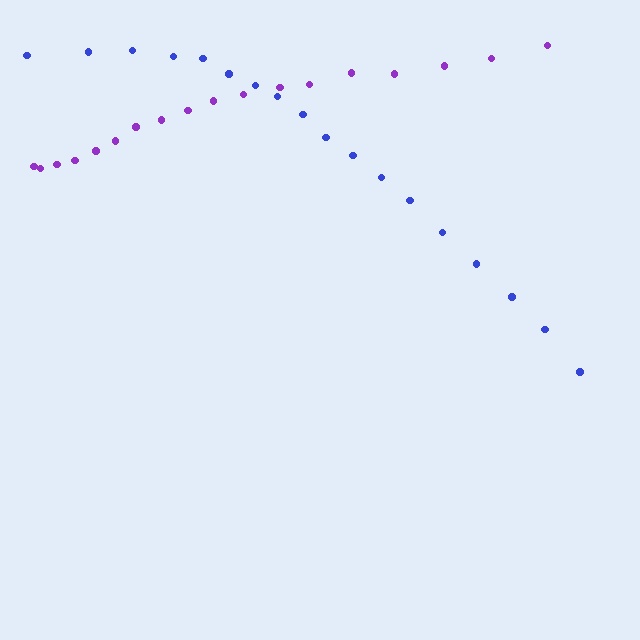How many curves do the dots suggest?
There are 2 distinct paths.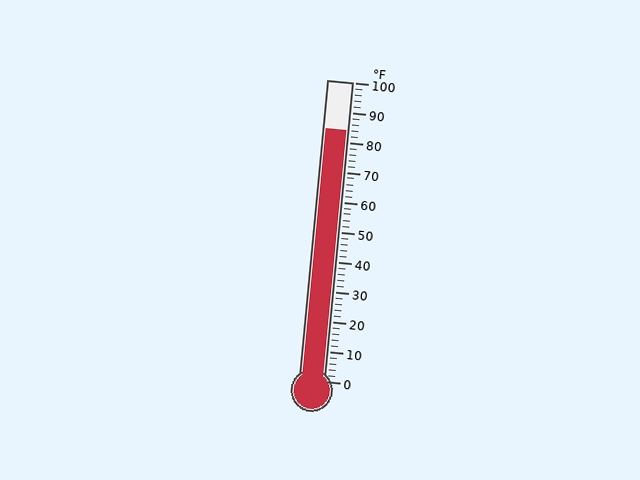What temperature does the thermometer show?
The thermometer shows approximately 84°F.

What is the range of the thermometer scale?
The thermometer scale ranges from 0°F to 100°F.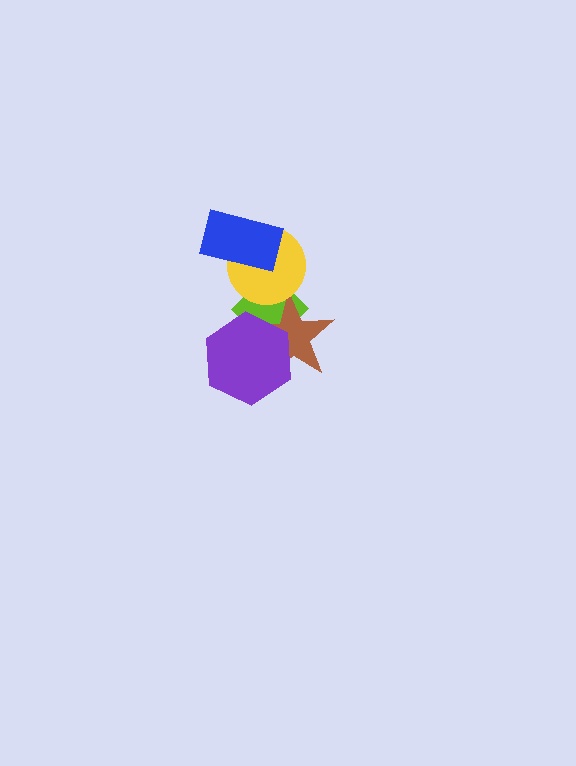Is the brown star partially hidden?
Yes, it is partially covered by another shape.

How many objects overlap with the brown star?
3 objects overlap with the brown star.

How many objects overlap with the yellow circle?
3 objects overlap with the yellow circle.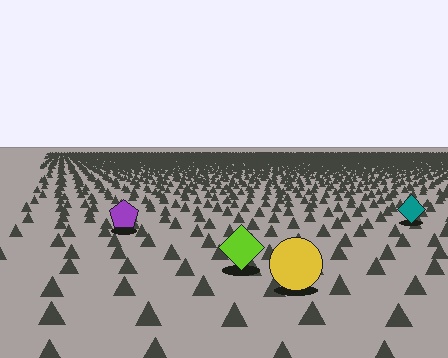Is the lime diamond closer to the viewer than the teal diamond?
Yes. The lime diamond is closer — you can tell from the texture gradient: the ground texture is coarser near it.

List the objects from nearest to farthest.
From nearest to farthest: the yellow circle, the lime diamond, the purple pentagon, the teal diamond.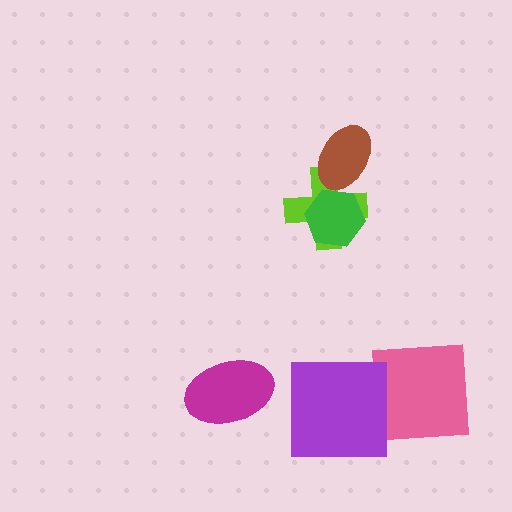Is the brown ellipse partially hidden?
No, no other shape covers it.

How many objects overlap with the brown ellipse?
1 object overlaps with the brown ellipse.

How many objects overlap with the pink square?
0 objects overlap with the pink square.